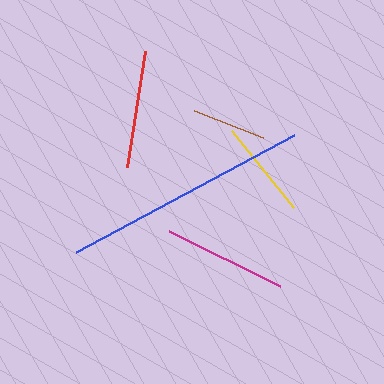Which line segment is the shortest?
The brown line is the shortest at approximately 75 pixels.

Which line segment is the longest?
The blue line is the longest at approximately 247 pixels.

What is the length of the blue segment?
The blue segment is approximately 247 pixels long.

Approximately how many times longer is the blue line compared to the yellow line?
The blue line is approximately 2.5 times the length of the yellow line.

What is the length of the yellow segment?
The yellow segment is approximately 98 pixels long.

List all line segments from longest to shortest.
From longest to shortest: blue, magenta, red, yellow, brown.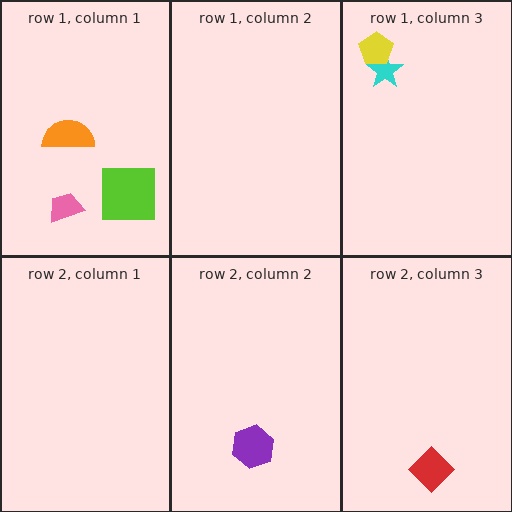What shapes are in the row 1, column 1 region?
The pink trapezoid, the lime square, the orange semicircle.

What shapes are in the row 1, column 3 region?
The cyan star, the yellow pentagon.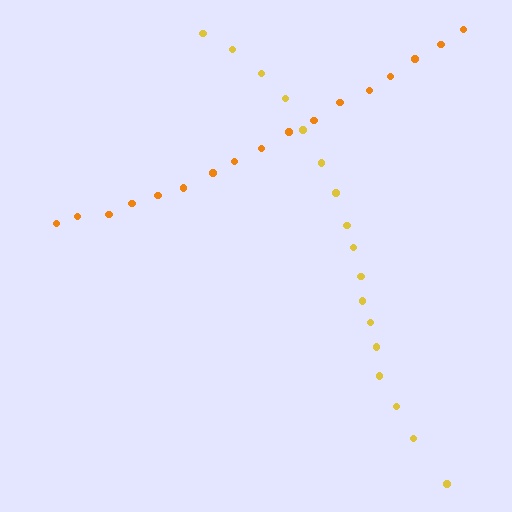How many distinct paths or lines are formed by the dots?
There are 2 distinct paths.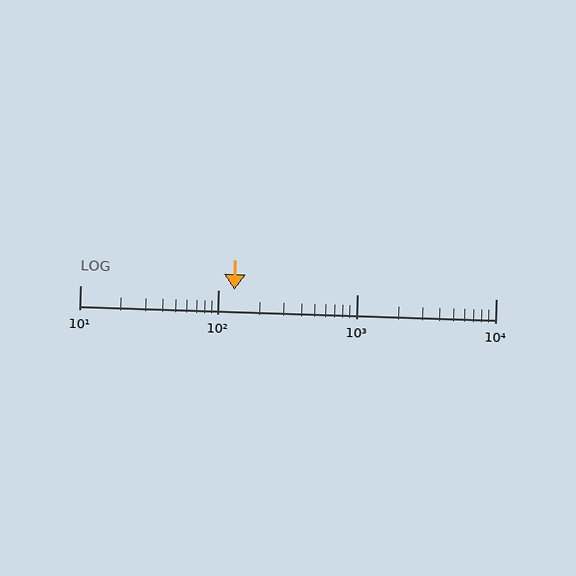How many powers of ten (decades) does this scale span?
The scale spans 3 decades, from 10 to 10000.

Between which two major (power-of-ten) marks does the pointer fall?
The pointer is between 100 and 1000.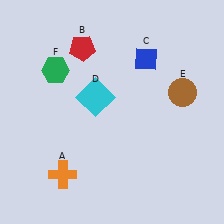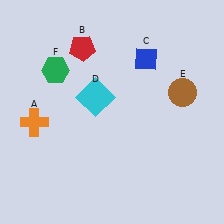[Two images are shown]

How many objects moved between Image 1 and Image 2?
1 object moved between the two images.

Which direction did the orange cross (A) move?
The orange cross (A) moved up.